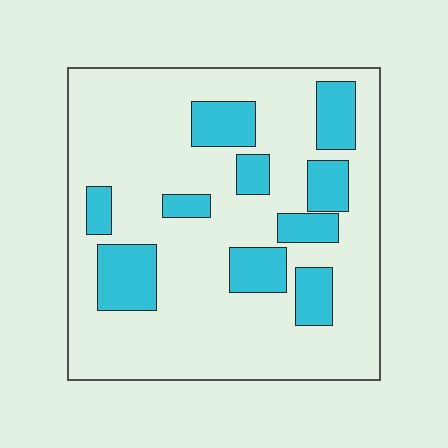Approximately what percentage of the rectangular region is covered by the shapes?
Approximately 25%.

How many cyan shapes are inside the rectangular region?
10.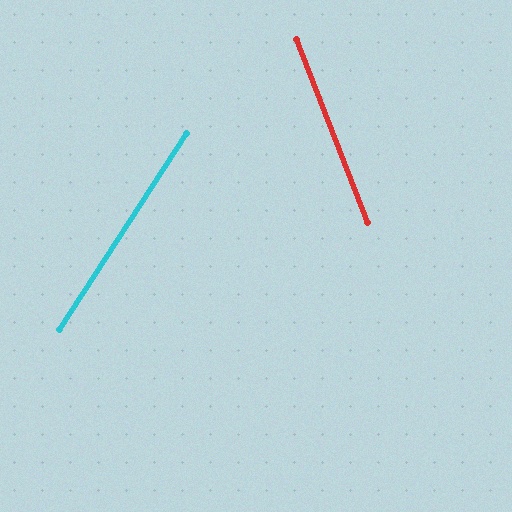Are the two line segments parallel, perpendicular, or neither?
Neither parallel nor perpendicular — they differ by about 54°.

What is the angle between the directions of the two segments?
Approximately 54 degrees.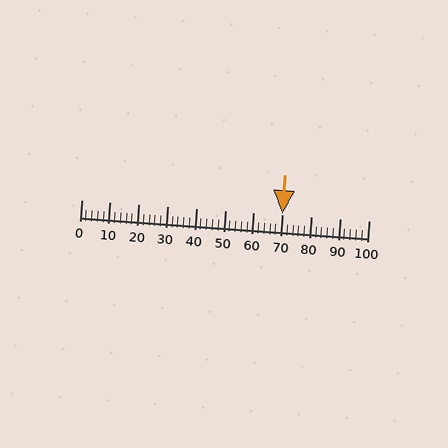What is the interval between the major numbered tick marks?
The major tick marks are spaced 10 units apart.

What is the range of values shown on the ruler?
The ruler shows values from 0 to 100.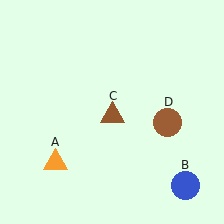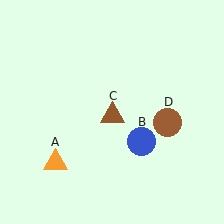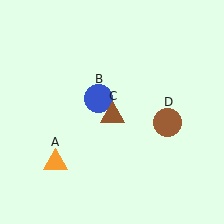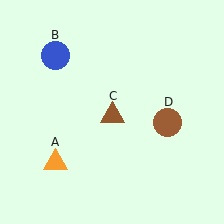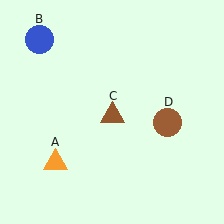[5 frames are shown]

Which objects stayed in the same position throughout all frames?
Orange triangle (object A) and brown triangle (object C) and brown circle (object D) remained stationary.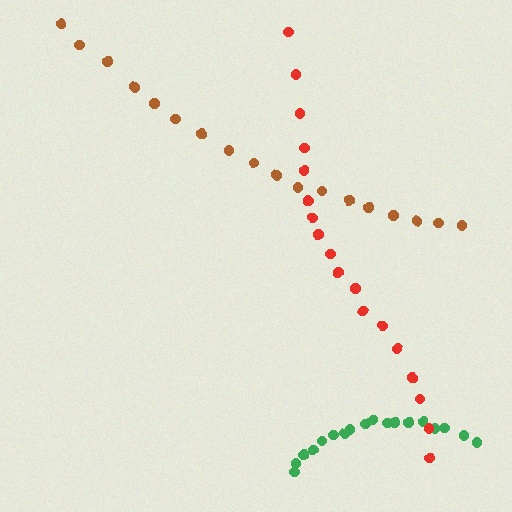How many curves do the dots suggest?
There are 3 distinct paths.